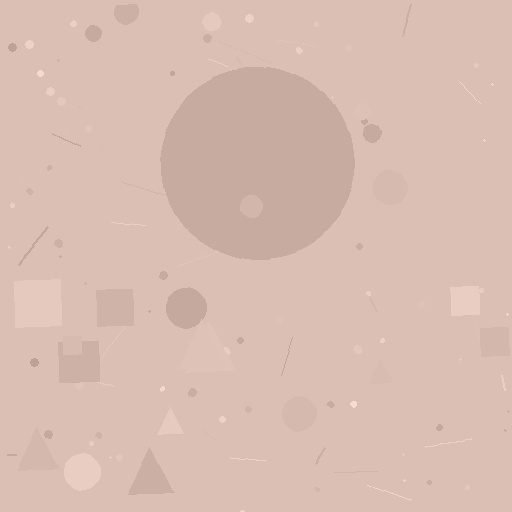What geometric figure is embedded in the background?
A circle is embedded in the background.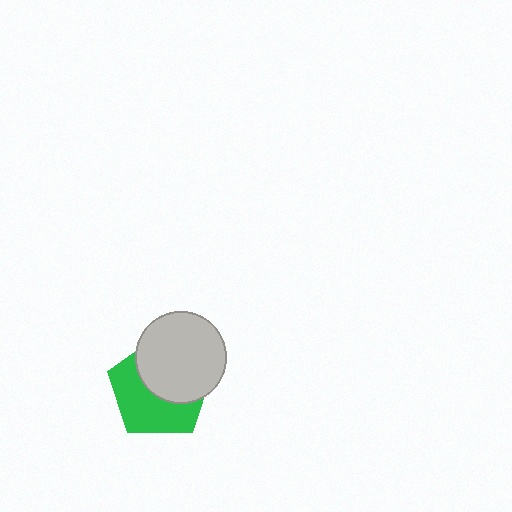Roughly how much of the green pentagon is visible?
About half of it is visible (roughly 51%).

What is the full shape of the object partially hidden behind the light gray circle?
The partially hidden object is a green pentagon.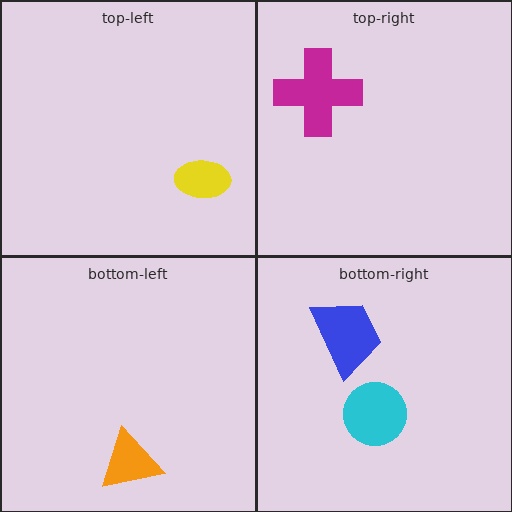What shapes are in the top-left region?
The yellow ellipse.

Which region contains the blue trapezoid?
The bottom-right region.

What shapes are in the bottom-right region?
The cyan circle, the blue trapezoid.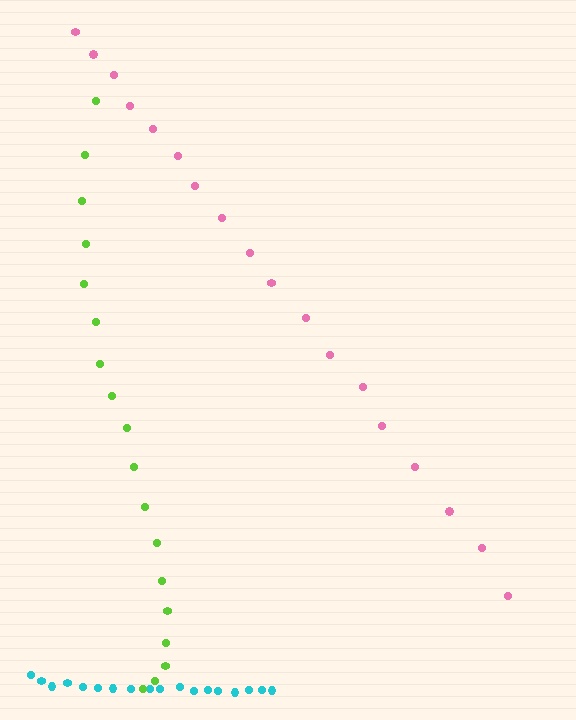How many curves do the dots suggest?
There are 3 distinct paths.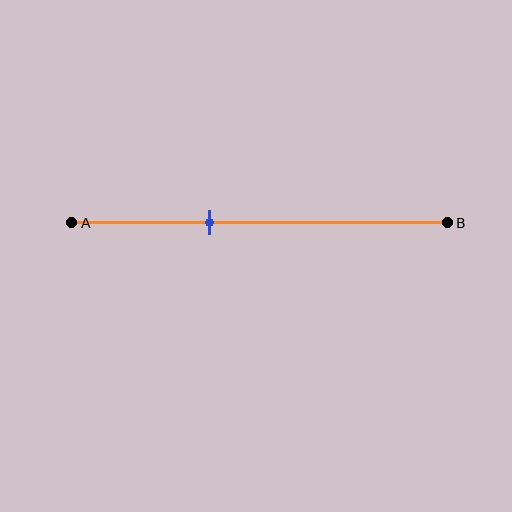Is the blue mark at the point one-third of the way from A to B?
No, the mark is at about 35% from A, not at the 33% one-third point.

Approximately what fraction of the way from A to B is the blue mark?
The blue mark is approximately 35% of the way from A to B.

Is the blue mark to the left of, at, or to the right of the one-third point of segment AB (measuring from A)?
The blue mark is to the right of the one-third point of segment AB.